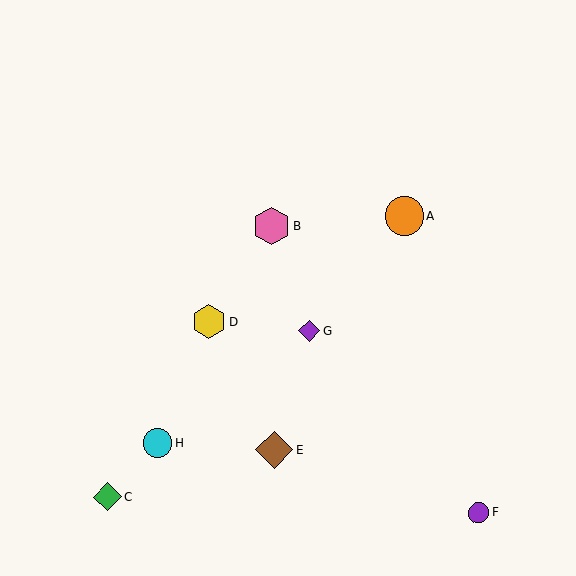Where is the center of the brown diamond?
The center of the brown diamond is at (274, 450).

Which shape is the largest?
The orange circle (labeled A) is the largest.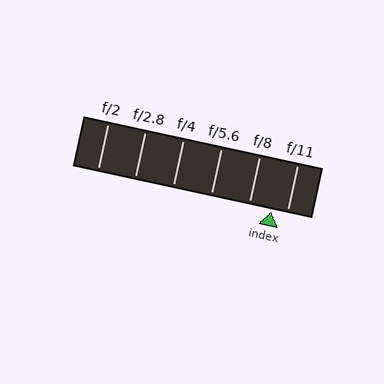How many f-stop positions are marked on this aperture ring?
There are 6 f-stop positions marked.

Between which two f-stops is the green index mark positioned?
The index mark is between f/8 and f/11.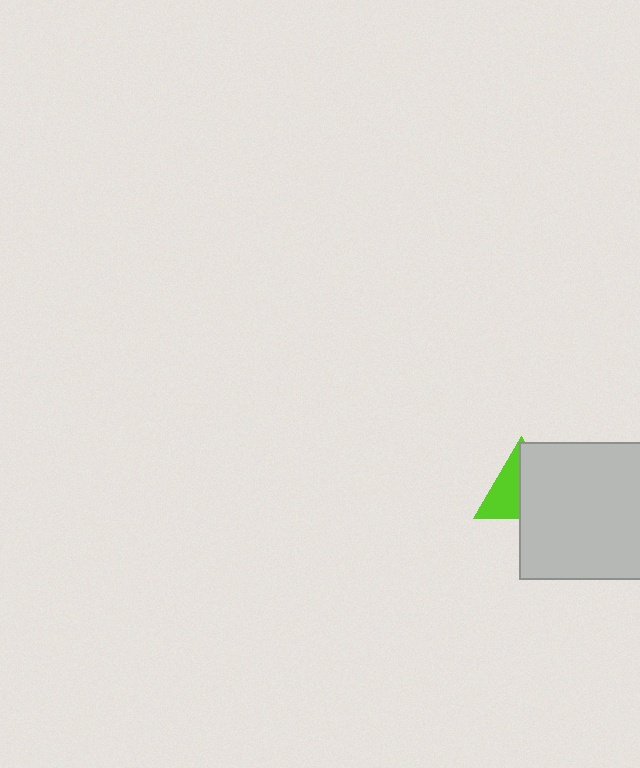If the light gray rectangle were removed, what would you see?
You would see the complete lime triangle.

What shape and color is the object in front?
The object in front is a light gray rectangle.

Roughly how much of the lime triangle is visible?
About half of it is visible (roughly 47%).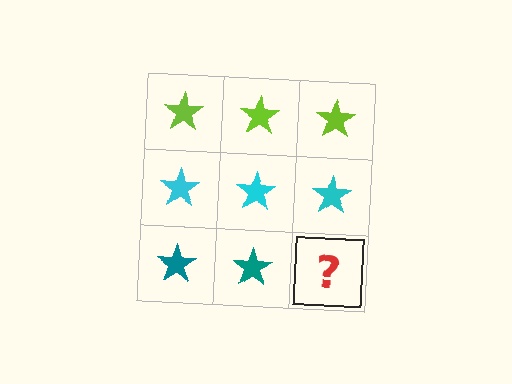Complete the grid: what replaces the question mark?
The question mark should be replaced with a teal star.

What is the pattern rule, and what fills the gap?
The rule is that each row has a consistent color. The gap should be filled with a teal star.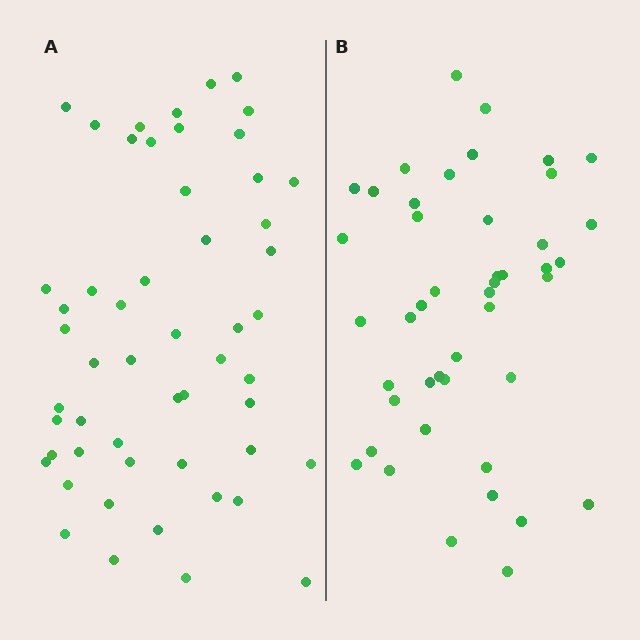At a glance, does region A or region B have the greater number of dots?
Region A (the left region) has more dots.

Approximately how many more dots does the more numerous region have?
Region A has roughly 8 or so more dots than region B.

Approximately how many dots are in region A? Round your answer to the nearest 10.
About 50 dots. (The exact count is 53, which rounds to 50.)